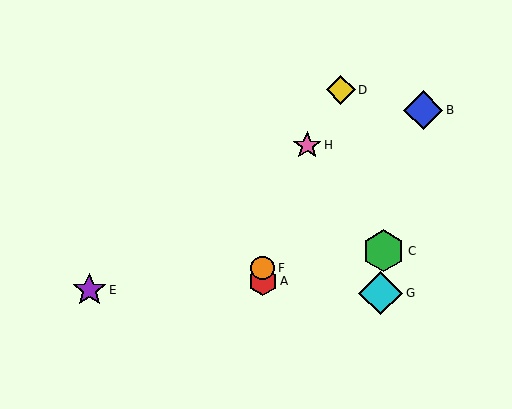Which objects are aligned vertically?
Objects A, F are aligned vertically.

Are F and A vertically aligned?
Yes, both are at x≈263.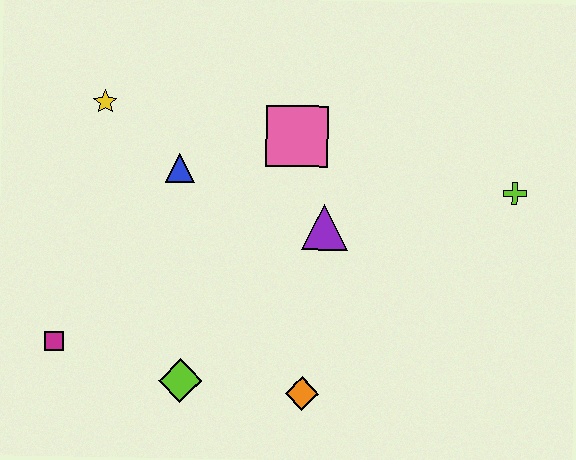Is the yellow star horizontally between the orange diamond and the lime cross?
No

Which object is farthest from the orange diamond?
The yellow star is farthest from the orange diamond.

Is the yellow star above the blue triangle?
Yes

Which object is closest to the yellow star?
The blue triangle is closest to the yellow star.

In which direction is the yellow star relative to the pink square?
The yellow star is to the left of the pink square.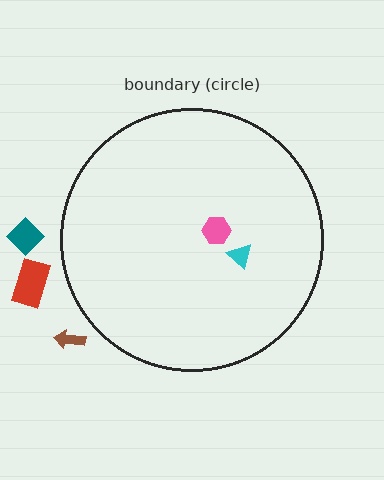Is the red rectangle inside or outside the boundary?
Outside.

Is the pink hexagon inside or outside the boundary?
Inside.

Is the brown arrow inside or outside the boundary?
Outside.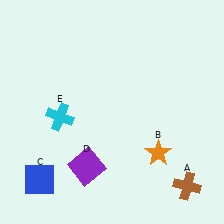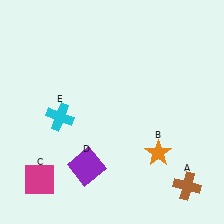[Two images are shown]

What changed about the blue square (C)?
In Image 1, C is blue. In Image 2, it changed to magenta.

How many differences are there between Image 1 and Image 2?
There is 1 difference between the two images.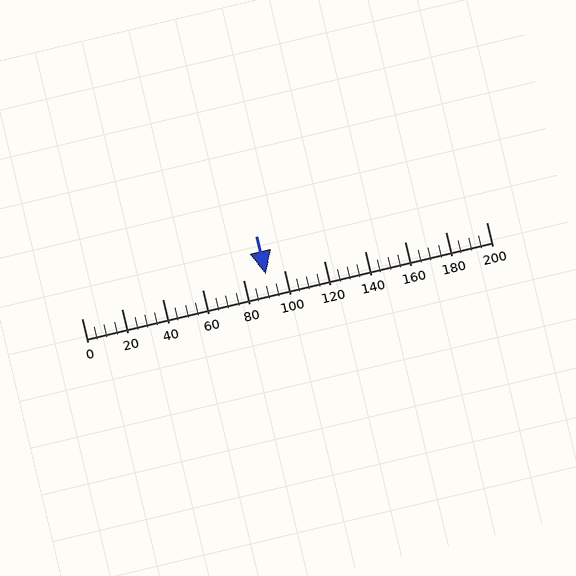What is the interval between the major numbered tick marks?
The major tick marks are spaced 20 units apart.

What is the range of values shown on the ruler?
The ruler shows values from 0 to 200.